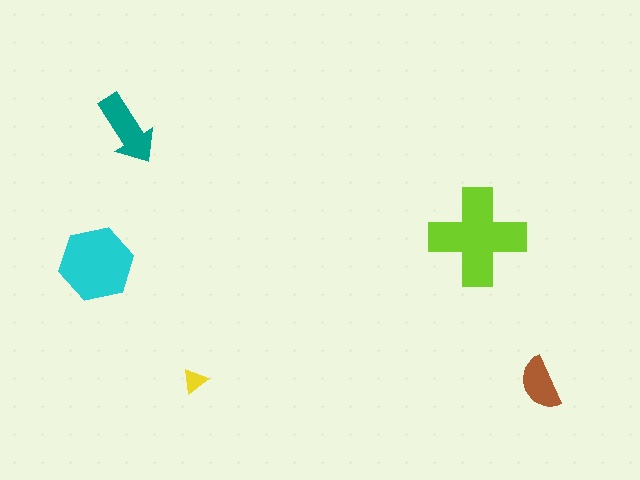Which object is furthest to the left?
The cyan hexagon is leftmost.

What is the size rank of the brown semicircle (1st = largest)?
4th.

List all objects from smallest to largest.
The yellow triangle, the brown semicircle, the teal arrow, the cyan hexagon, the lime cross.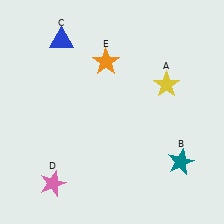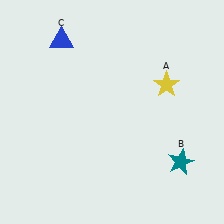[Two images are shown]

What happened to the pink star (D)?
The pink star (D) was removed in Image 2. It was in the bottom-left area of Image 1.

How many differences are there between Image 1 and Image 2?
There are 2 differences between the two images.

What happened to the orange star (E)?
The orange star (E) was removed in Image 2. It was in the top-left area of Image 1.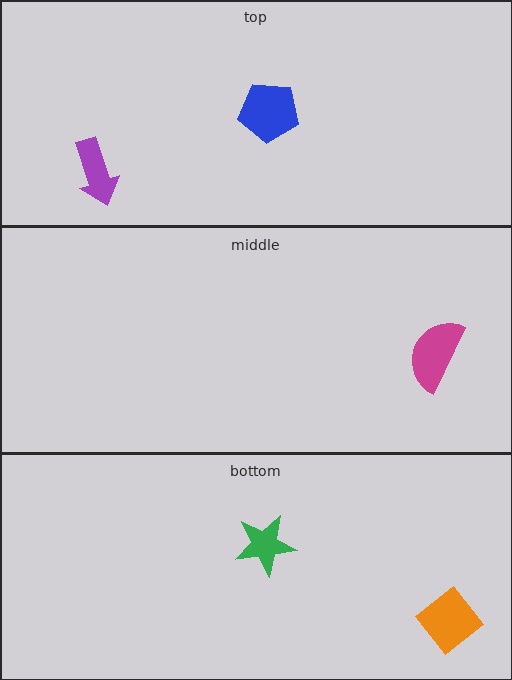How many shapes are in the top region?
2.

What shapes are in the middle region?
The magenta semicircle.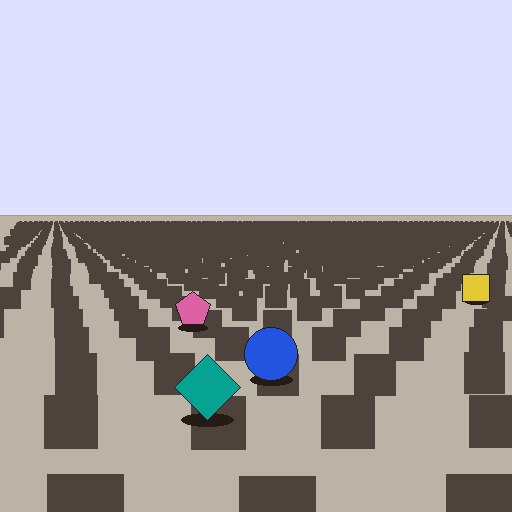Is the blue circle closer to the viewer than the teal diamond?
No. The teal diamond is closer — you can tell from the texture gradient: the ground texture is coarser near it.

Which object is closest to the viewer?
The teal diamond is closest. The texture marks near it are larger and more spread out.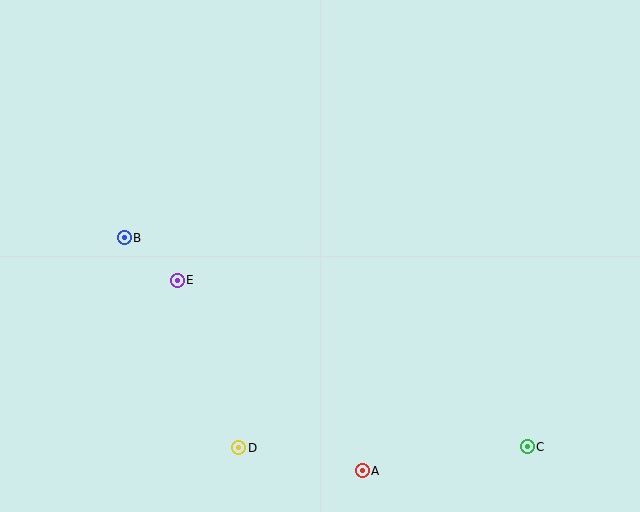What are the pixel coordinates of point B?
Point B is at (124, 238).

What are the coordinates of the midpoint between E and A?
The midpoint between E and A is at (270, 376).